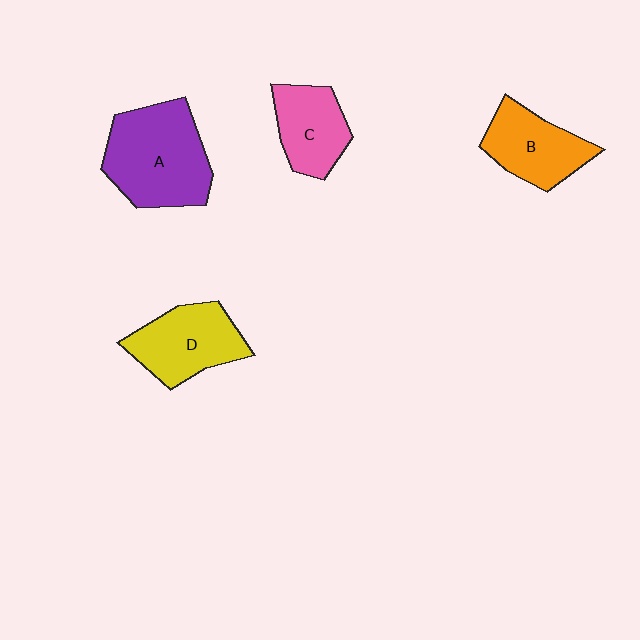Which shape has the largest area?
Shape A (purple).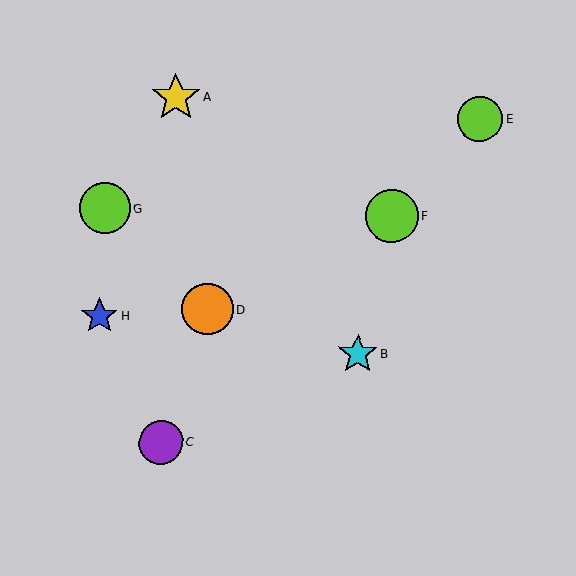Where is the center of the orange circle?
The center of the orange circle is at (207, 309).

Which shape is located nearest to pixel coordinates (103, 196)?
The lime circle (labeled G) at (105, 208) is nearest to that location.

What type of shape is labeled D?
Shape D is an orange circle.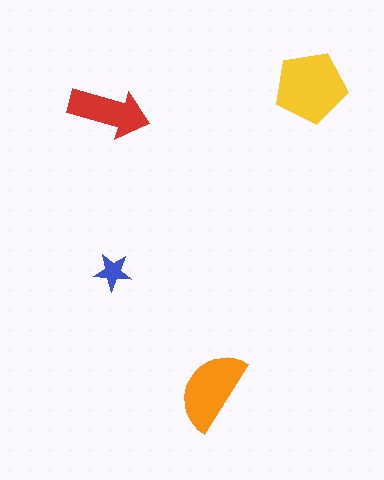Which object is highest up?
The yellow pentagon is topmost.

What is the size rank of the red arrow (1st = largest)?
3rd.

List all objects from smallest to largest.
The blue star, the red arrow, the orange semicircle, the yellow pentagon.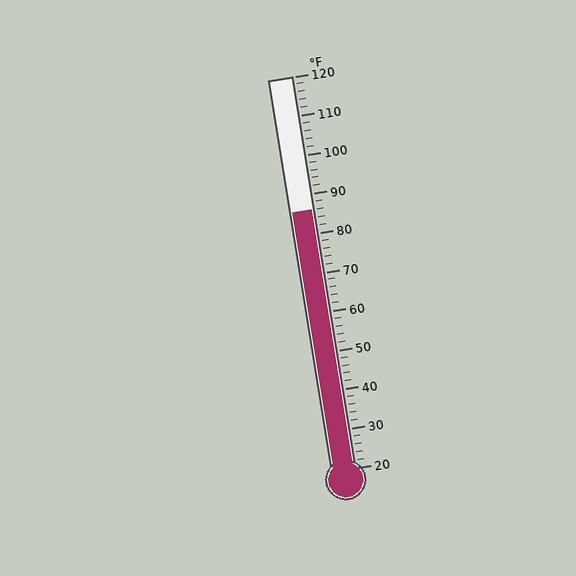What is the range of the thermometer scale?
The thermometer scale ranges from 20°F to 120°F.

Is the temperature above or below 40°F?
The temperature is above 40°F.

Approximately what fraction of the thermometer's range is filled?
The thermometer is filled to approximately 65% of its range.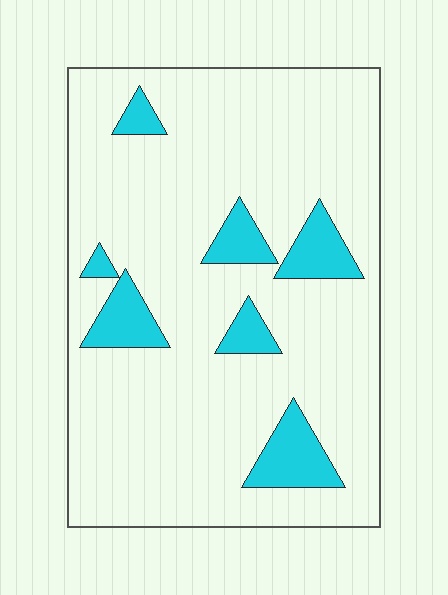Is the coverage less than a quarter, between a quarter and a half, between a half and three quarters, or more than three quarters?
Less than a quarter.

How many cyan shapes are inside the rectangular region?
7.